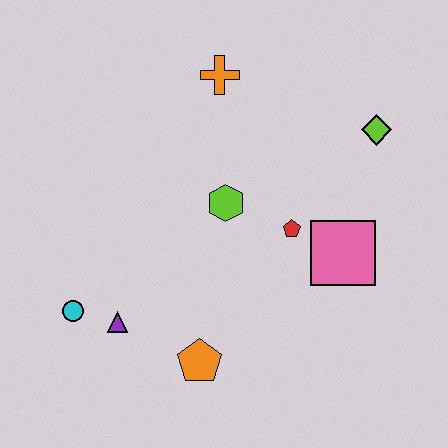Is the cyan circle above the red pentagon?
No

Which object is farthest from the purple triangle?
The lime diamond is farthest from the purple triangle.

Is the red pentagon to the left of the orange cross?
No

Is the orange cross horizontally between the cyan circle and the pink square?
Yes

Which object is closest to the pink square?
The red pentagon is closest to the pink square.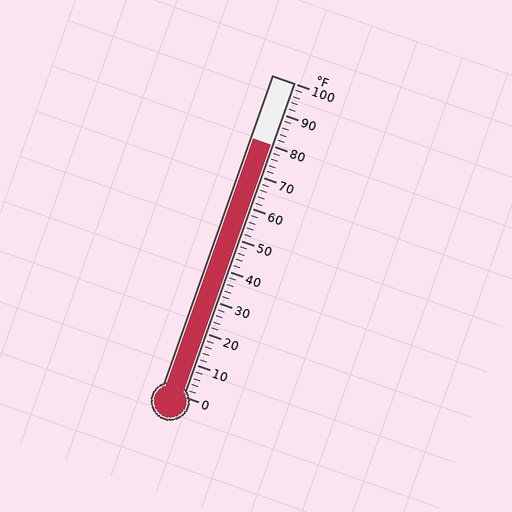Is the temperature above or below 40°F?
The temperature is above 40°F.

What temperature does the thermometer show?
The thermometer shows approximately 80°F.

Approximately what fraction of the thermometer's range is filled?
The thermometer is filled to approximately 80% of its range.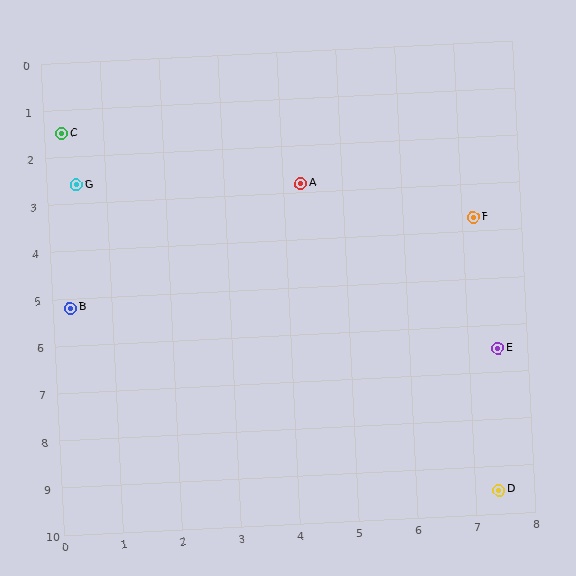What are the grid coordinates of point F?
Point F is at approximately (7.2, 3.7).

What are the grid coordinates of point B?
Point B is at approximately (0.3, 5.2).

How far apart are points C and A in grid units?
Points C and A are about 4.2 grid units apart.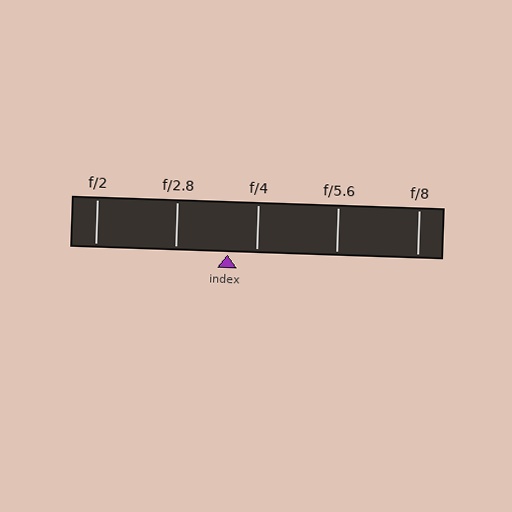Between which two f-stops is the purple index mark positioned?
The index mark is between f/2.8 and f/4.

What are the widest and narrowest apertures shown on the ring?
The widest aperture shown is f/2 and the narrowest is f/8.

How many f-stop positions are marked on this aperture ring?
There are 5 f-stop positions marked.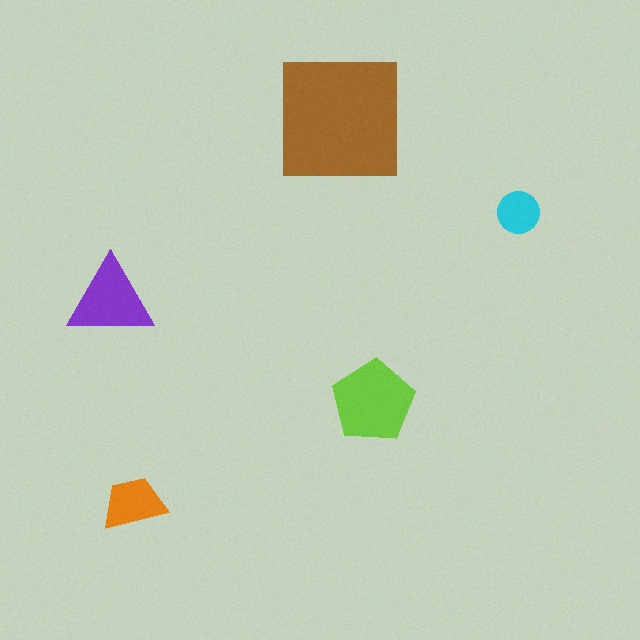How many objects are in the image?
There are 5 objects in the image.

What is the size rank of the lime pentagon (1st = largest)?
2nd.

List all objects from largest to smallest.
The brown square, the lime pentagon, the purple triangle, the orange trapezoid, the cyan circle.